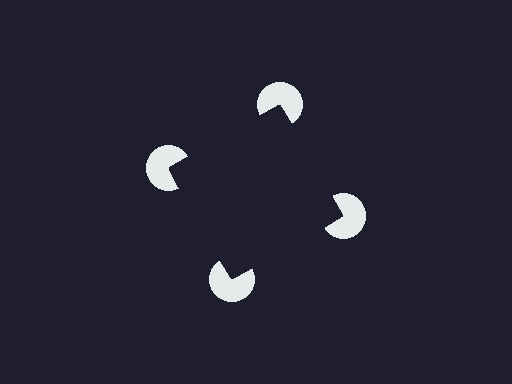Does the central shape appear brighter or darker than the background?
It typically appears slightly darker than the background, even though no actual brightness change is drawn.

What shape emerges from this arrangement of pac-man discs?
An illusory square — its edges are inferred from the aligned wedge cuts in the pac-man discs, not physically drawn.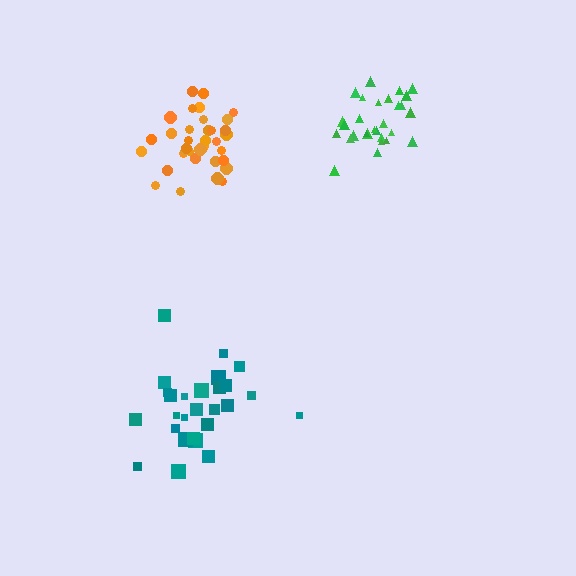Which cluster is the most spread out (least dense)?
Teal.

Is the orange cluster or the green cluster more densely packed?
Green.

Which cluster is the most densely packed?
Green.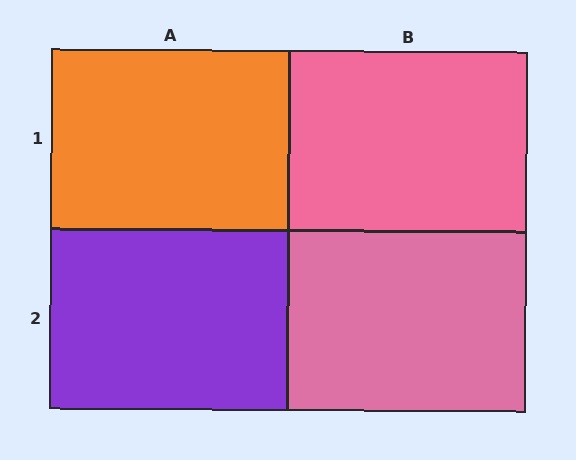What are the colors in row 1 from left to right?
Orange, pink.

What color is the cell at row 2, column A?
Purple.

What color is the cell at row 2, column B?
Pink.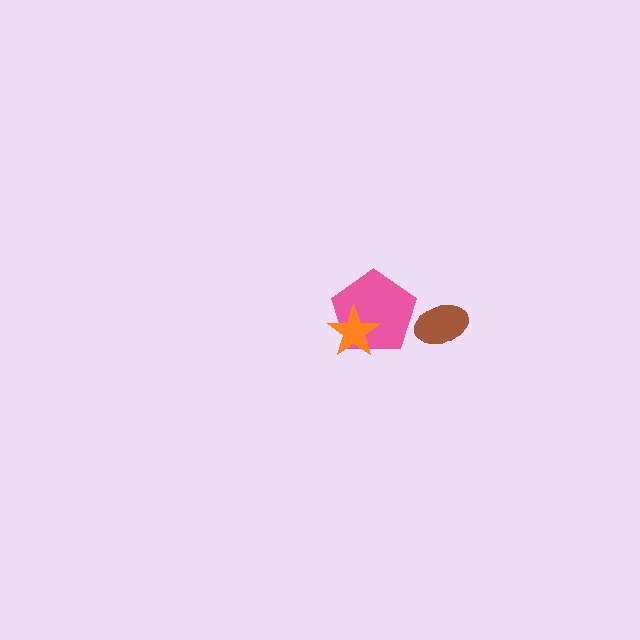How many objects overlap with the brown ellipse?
0 objects overlap with the brown ellipse.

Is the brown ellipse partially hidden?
No, no other shape covers it.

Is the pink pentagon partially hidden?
Yes, it is partially covered by another shape.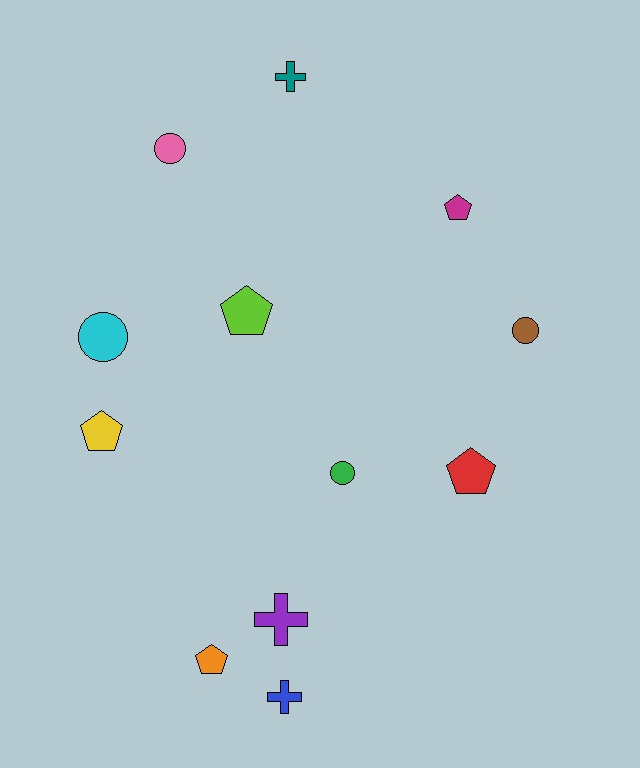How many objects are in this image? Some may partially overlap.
There are 12 objects.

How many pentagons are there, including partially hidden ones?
There are 5 pentagons.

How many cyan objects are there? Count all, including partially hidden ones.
There is 1 cyan object.